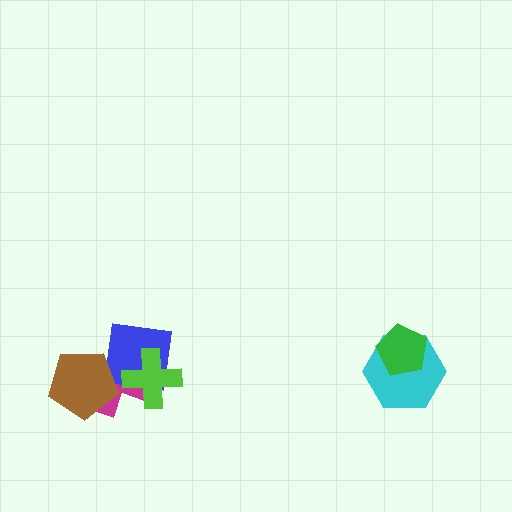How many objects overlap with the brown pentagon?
2 objects overlap with the brown pentagon.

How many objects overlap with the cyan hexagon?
1 object overlaps with the cyan hexagon.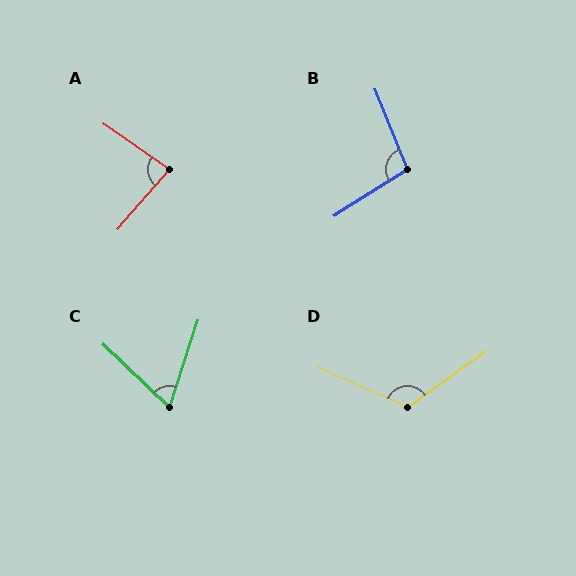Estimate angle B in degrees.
Approximately 100 degrees.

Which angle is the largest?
D, at approximately 121 degrees.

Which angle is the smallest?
C, at approximately 64 degrees.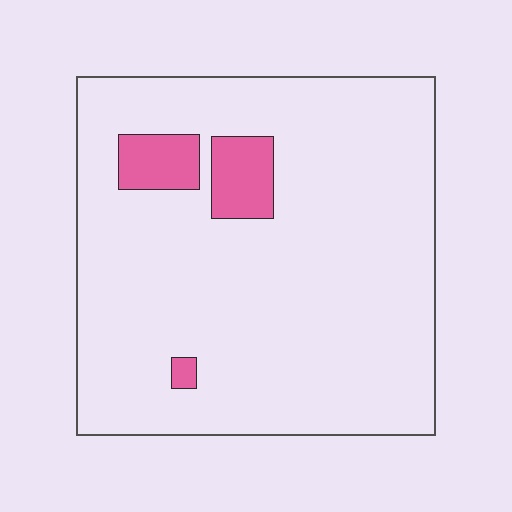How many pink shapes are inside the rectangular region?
3.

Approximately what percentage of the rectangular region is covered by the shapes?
Approximately 10%.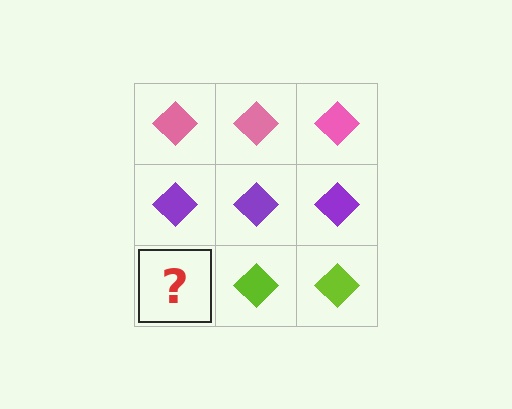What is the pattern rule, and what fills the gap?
The rule is that each row has a consistent color. The gap should be filled with a lime diamond.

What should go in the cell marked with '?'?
The missing cell should contain a lime diamond.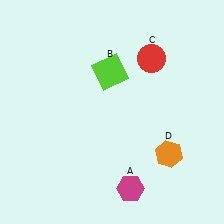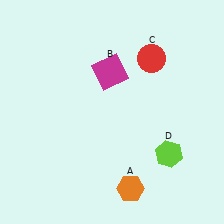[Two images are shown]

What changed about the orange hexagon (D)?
In Image 1, D is orange. In Image 2, it changed to lime.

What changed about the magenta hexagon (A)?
In Image 1, A is magenta. In Image 2, it changed to orange.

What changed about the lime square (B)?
In Image 1, B is lime. In Image 2, it changed to magenta.